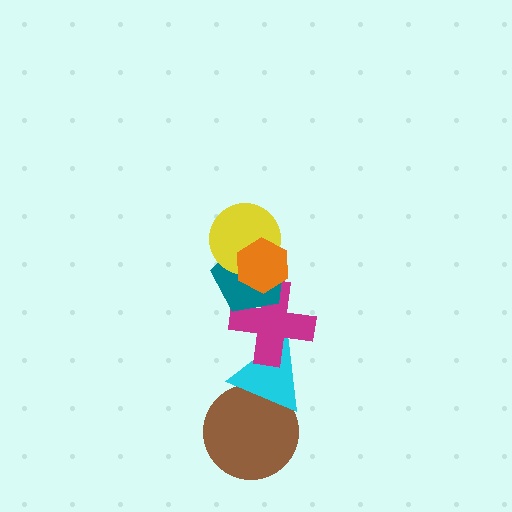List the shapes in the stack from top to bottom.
From top to bottom: the orange hexagon, the yellow circle, the teal pentagon, the magenta cross, the cyan triangle, the brown circle.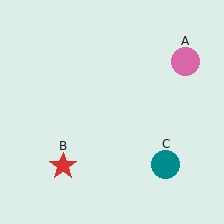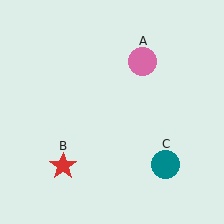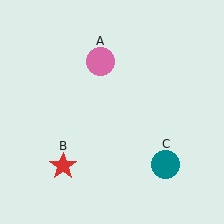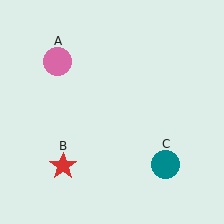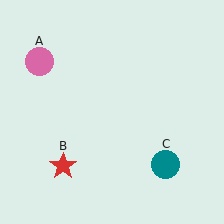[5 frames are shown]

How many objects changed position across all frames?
1 object changed position: pink circle (object A).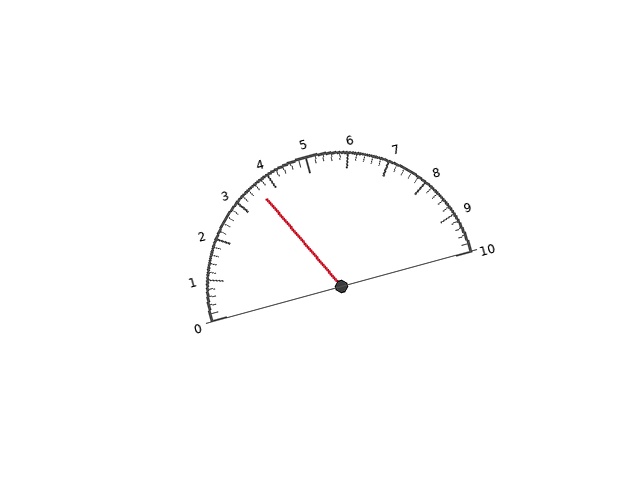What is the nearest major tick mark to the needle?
The nearest major tick mark is 4.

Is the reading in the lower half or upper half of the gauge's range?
The reading is in the lower half of the range (0 to 10).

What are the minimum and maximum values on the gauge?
The gauge ranges from 0 to 10.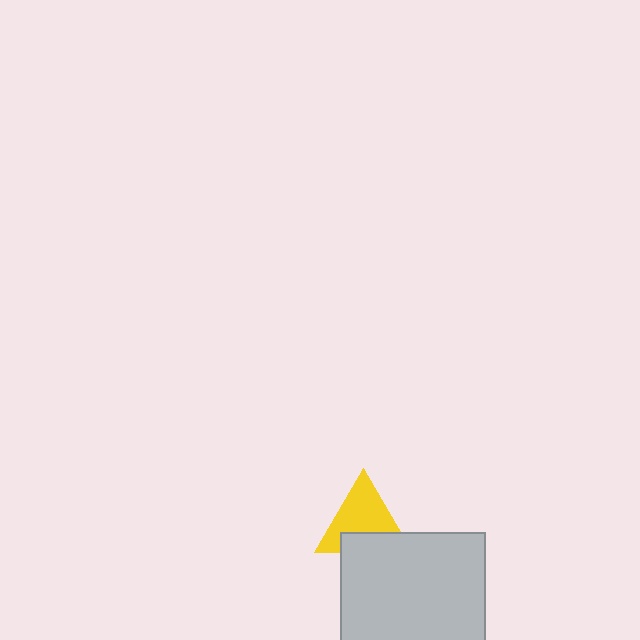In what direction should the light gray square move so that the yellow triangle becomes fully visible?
The light gray square should move down. That is the shortest direction to clear the overlap and leave the yellow triangle fully visible.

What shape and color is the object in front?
The object in front is a light gray square.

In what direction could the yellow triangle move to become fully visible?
The yellow triangle could move up. That would shift it out from behind the light gray square entirely.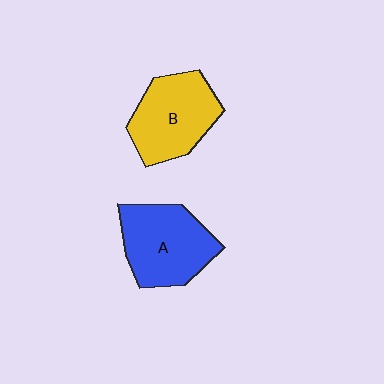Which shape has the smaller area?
Shape B (yellow).